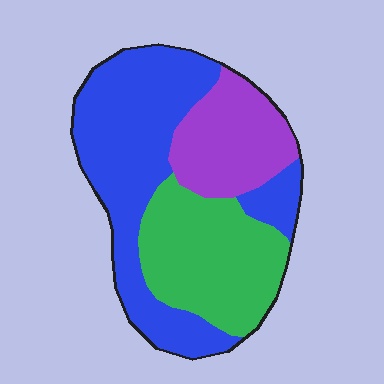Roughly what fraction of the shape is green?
Green covers 31% of the shape.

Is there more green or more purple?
Green.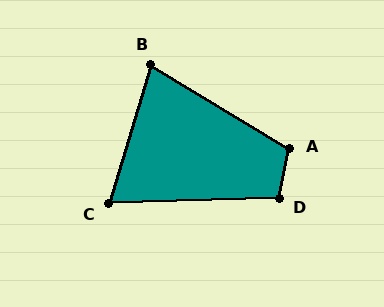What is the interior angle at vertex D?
Approximately 104 degrees (obtuse).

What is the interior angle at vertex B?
Approximately 76 degrees (acute).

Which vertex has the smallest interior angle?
C, at approximately 71 degrees.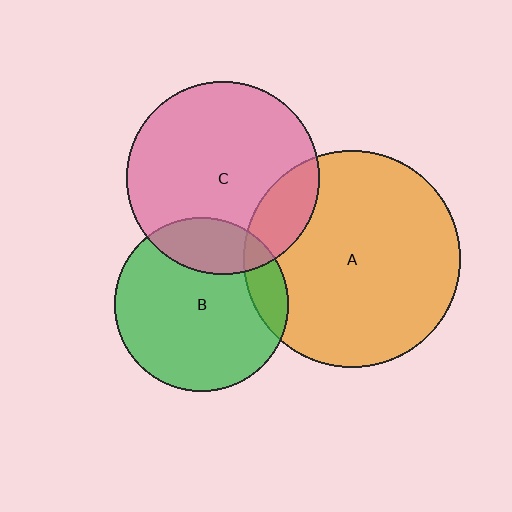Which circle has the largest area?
Circle A (orange).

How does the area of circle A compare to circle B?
Approximately 1.6 times.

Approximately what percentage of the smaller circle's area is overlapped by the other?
Approximately 10%.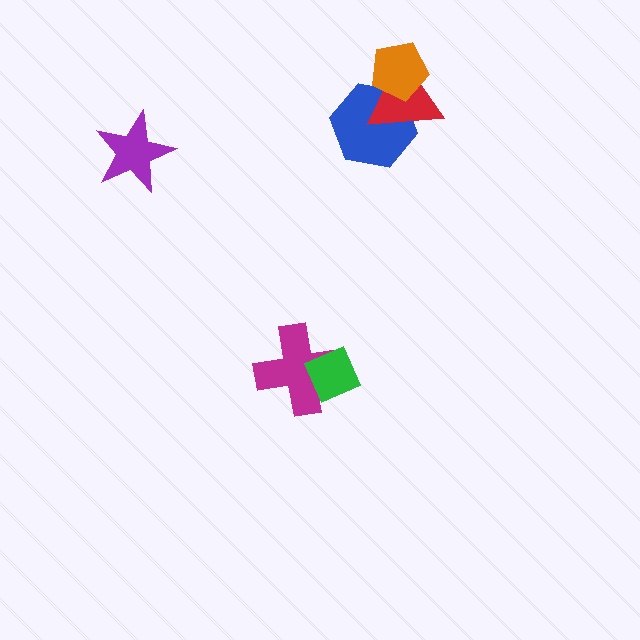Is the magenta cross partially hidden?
Yes, it is partially covered by another shape.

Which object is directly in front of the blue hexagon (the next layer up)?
The red triangle is directly in front of the blue hexagon.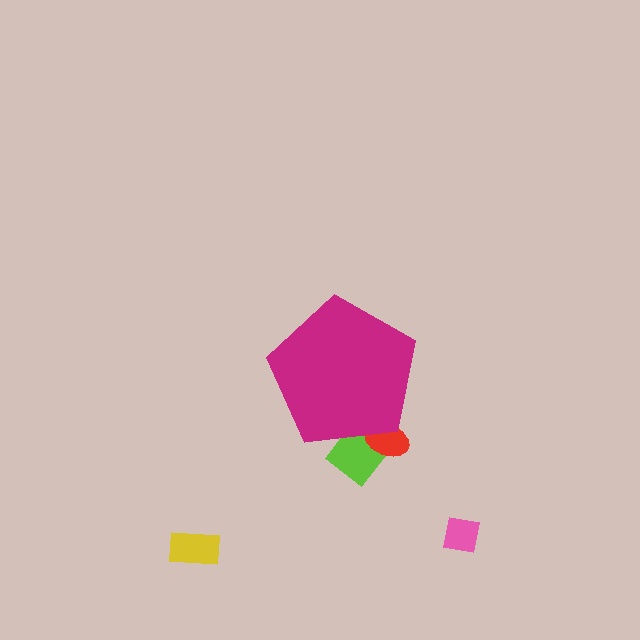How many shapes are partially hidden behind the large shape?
2 shapes are partially hidden.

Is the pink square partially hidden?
No, the pink square is fully visible.